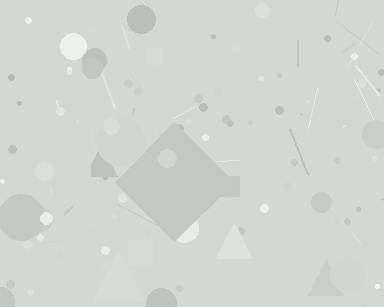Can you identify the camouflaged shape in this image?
The camouflaged shape is a diamond.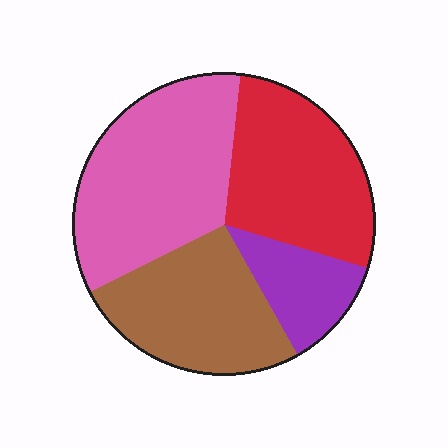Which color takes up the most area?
Pink, at roughly 35%.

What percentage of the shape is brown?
Brown covers 26% of the shape.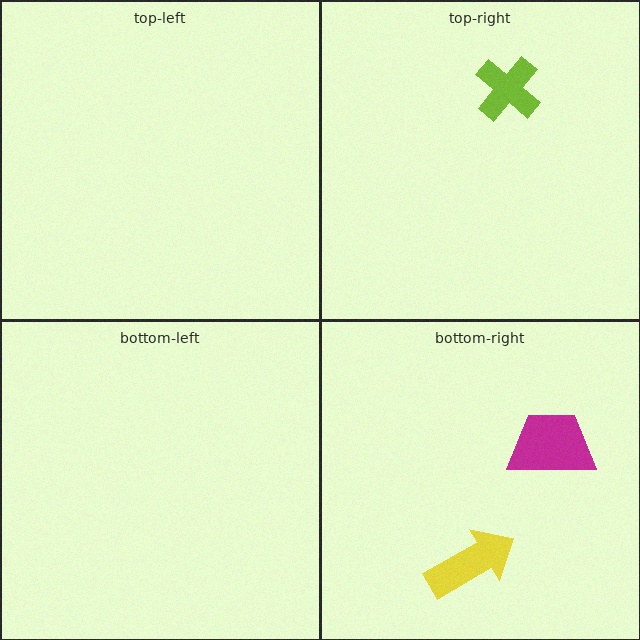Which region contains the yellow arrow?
The bottom-right region.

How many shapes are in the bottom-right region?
2.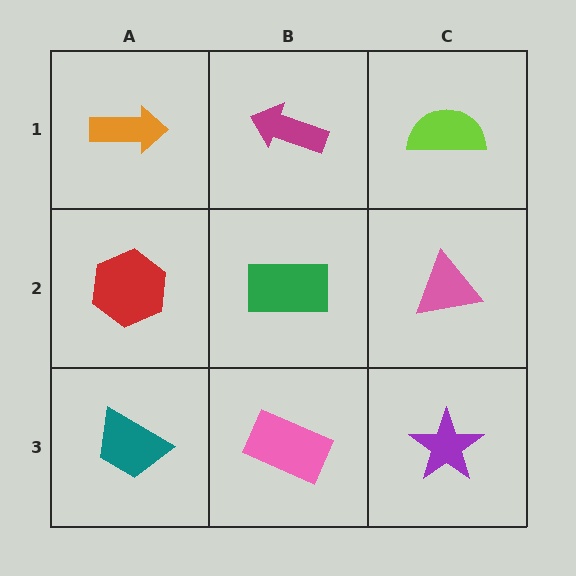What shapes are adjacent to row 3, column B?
A green rectangle (row 2, column B), a teal trapezoid (row 3, column A), a purple star (row 3, column C).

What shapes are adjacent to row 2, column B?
A magenta arrow (row 1, column B), a pink rectangle (row 3, column B), a red hexagon (row 2, column A), a pink triangle (row 2, column C).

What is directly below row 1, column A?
A red hexagon.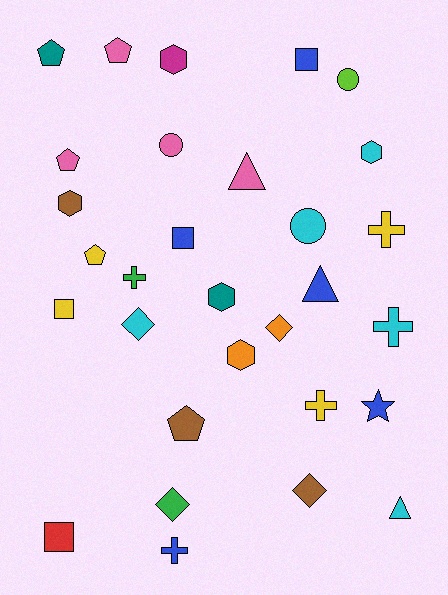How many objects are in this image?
There are 30 objects.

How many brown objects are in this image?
There are 3 brown objects.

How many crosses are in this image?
There are 5 crosses.